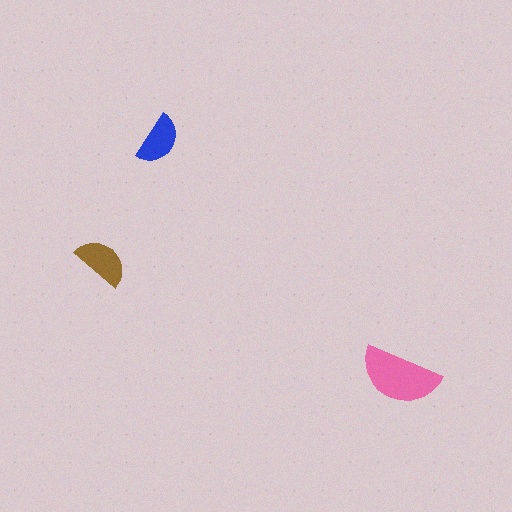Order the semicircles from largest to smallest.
the pink one, the brown one, the blue one.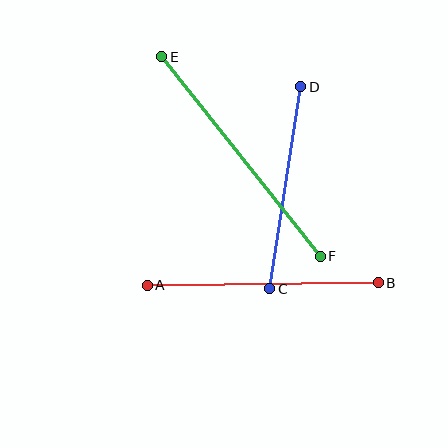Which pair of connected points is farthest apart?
Points E and F are farthest apart.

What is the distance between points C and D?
The distance is approximately 204 pixels.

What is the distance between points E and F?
The distance is approximately 255 pixels.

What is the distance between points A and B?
The distance is approximately 231 pixels.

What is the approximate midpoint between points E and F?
The midpoint is at approximately (241, 157) pixels.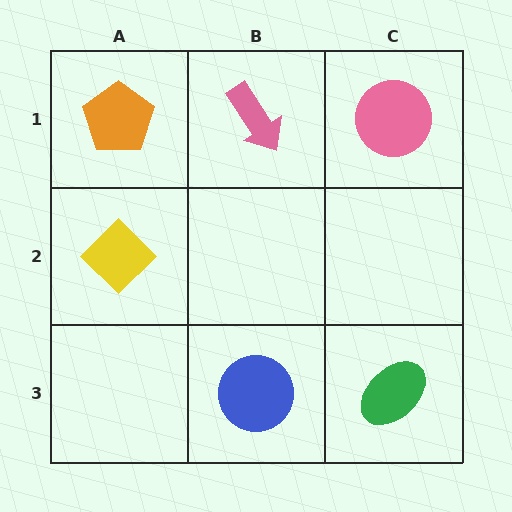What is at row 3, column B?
A blue circle.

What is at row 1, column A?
An orange pentagon.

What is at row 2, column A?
A yellow diamond.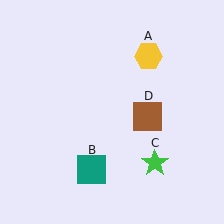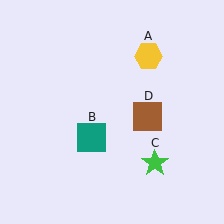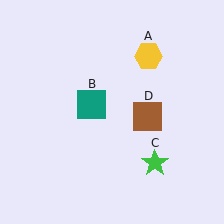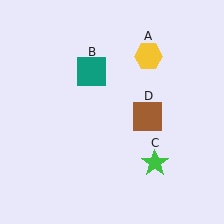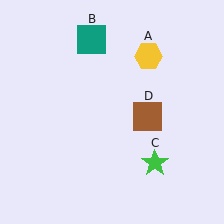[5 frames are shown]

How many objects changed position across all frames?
1 object changed position: teal square (object B).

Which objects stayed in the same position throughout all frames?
Yellow hexagon (object A) and green star (object C) and brown square (object D) remained stationary.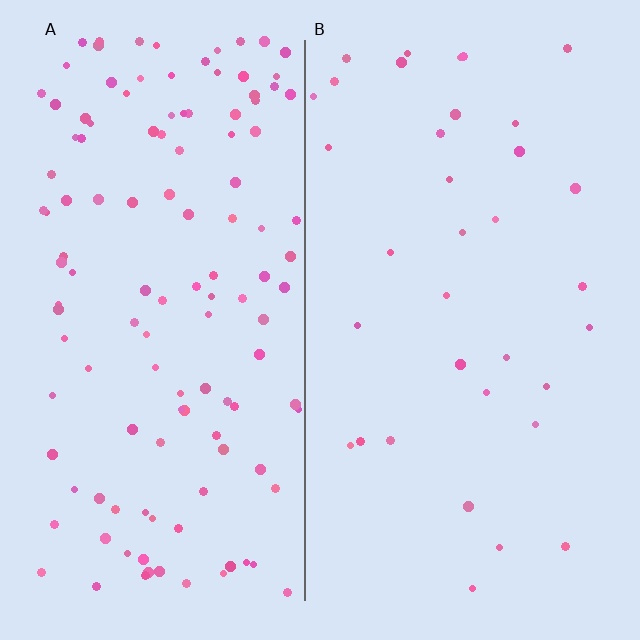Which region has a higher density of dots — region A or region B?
A (the left).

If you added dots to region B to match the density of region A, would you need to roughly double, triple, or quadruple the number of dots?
Approximately quadruple.